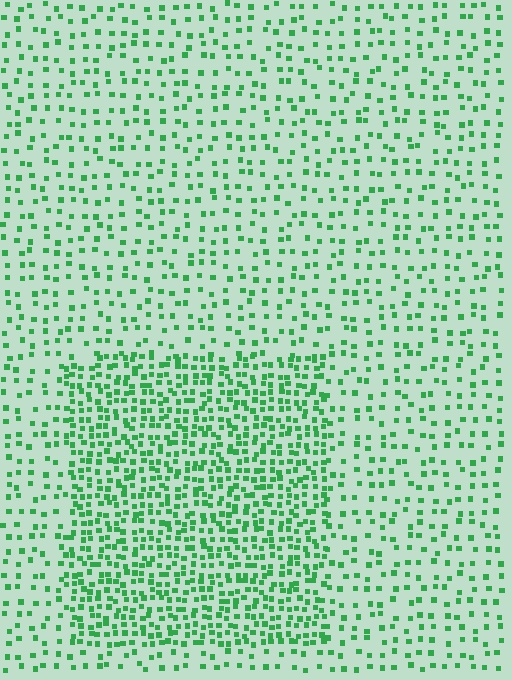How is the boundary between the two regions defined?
The boundary is defined by a change in element density (approximately 2.3x ratio). All elements are the same color, size, and shape.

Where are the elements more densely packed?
The elements are more densely packed inside the rectangle boundary.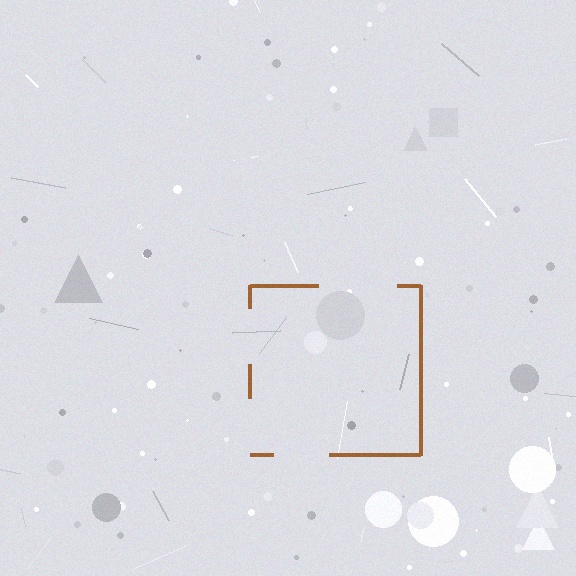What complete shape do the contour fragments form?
The contour fragments form a square.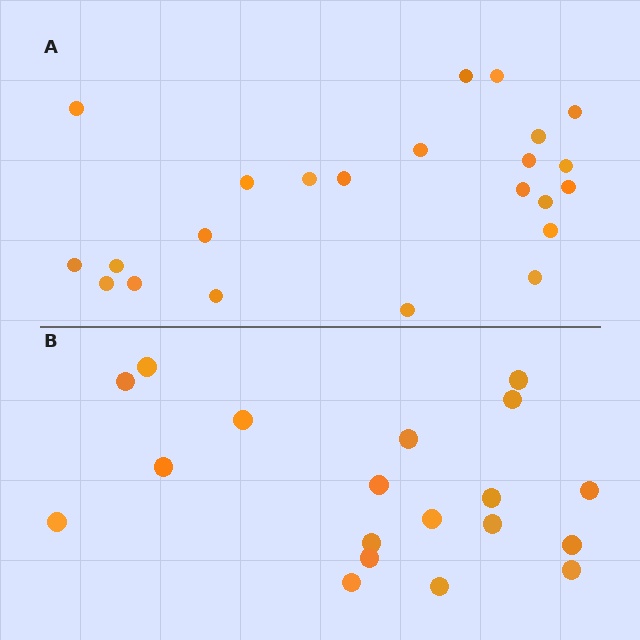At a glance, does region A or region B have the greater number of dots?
Region A (the top region) has more dots.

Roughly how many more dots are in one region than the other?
Region A has about 4 more dots than region B.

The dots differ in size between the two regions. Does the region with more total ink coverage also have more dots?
No. Region B has more total ink coverage because its dots are larger, but region A actually contains more individual dots. Total area can be misleading — the number of items is what matters here.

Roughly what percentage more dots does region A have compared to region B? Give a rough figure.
About 20% more.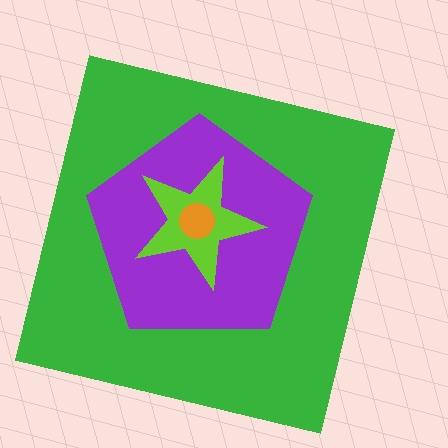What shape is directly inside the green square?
The purple pentagon.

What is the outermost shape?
The green square.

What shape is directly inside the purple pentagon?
The lime star.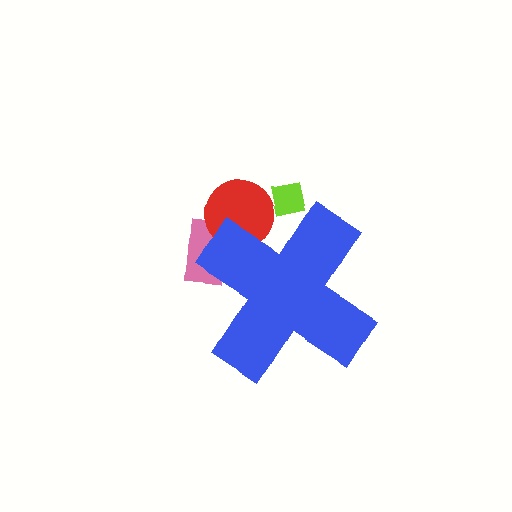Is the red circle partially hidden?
Yes, the red circle is partially hidden behind the blue cross.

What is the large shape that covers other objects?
A blue cross.